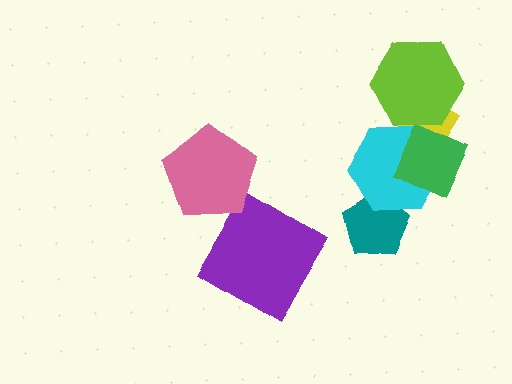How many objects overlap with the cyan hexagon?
3 objects overlap with the cyan hexagon.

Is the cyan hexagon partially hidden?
Yes, it is partially covered by another shape.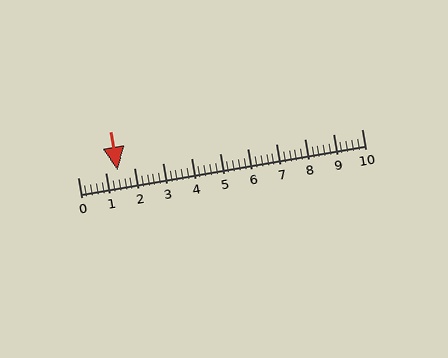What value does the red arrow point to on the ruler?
The red arrow points to approximately 1.4.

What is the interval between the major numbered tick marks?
The major tick marks are spaced 1 units apart.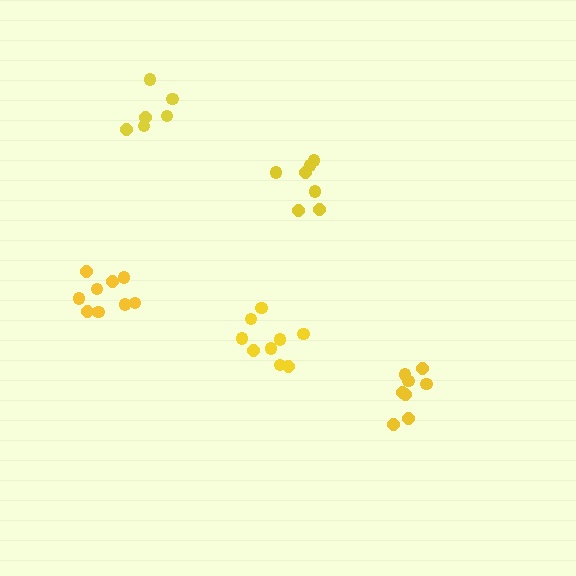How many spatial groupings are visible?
There are 5 spatial groupings.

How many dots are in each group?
Group 1: 8 dots, Group 2: 6 dots, Group 3: 7 dots, Group 4: 9 dots, Group 5: 9 dots (39 total).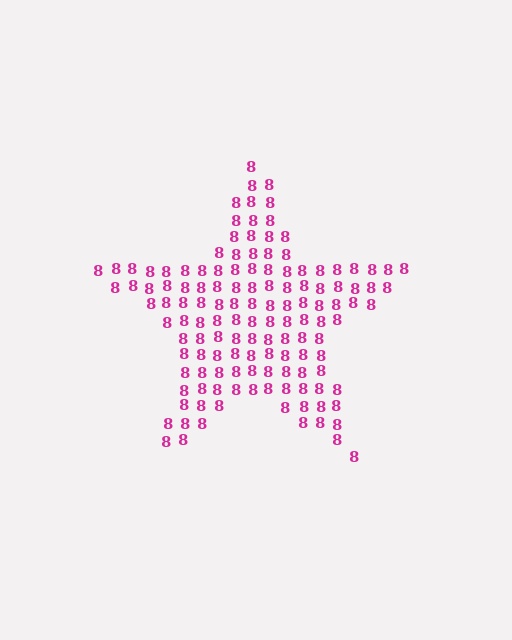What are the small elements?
The small elements are digit 8's.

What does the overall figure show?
The overall figure shows a star.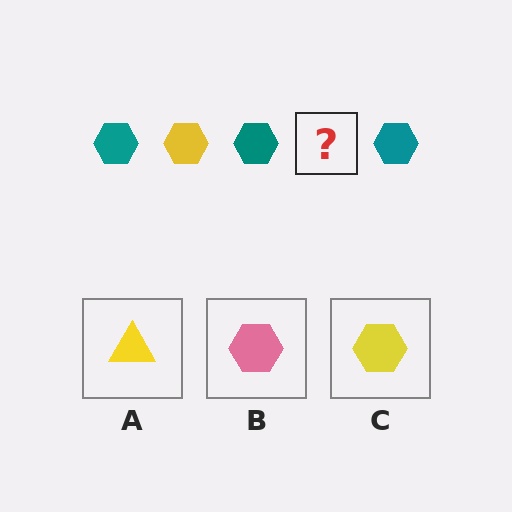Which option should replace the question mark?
Option C.